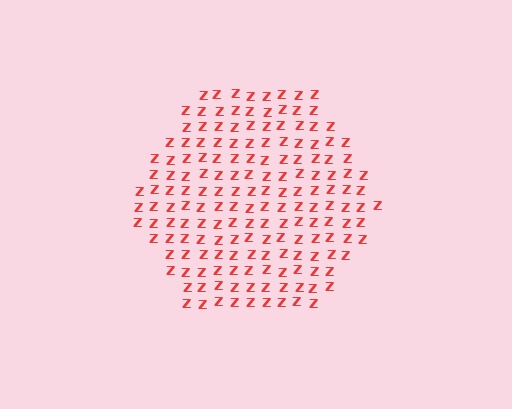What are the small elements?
The small elements are letter Z's.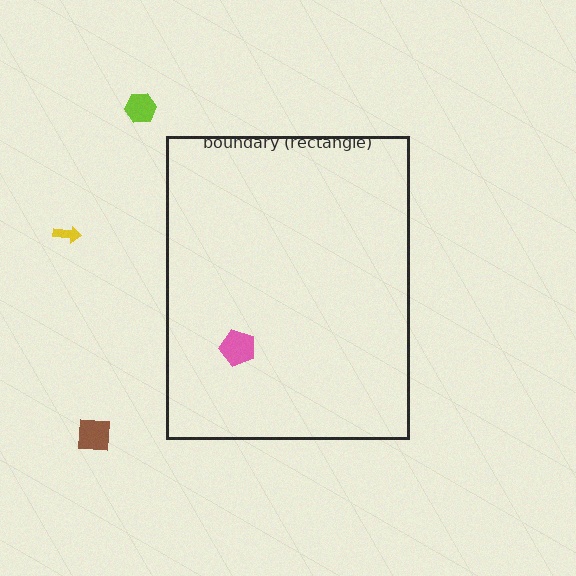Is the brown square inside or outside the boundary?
Outside.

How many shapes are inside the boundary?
1 inside, 3 outside.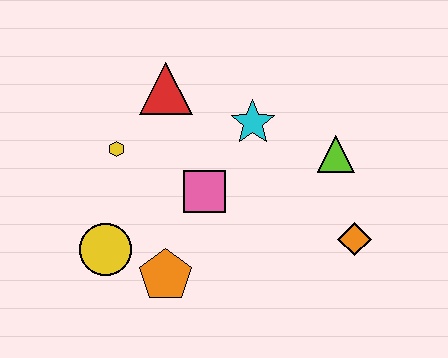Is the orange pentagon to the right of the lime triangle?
No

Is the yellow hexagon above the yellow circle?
Yes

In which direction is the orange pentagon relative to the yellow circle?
The orange pentagon is to the right of the yellow circle.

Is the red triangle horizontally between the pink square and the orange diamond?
No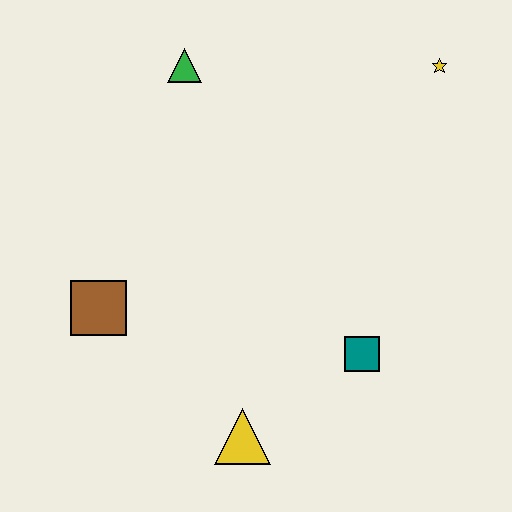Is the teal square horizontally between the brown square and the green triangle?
No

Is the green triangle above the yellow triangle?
Yes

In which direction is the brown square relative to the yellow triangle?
The brown square is to the left of the yellow triangle.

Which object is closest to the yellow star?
The green triangle is closest to the yellow star.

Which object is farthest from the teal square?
The green triangle is farthest from the teal square.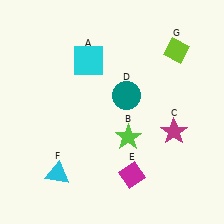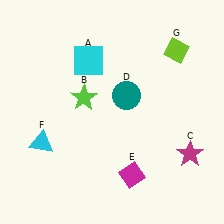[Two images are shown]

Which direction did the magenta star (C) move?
The magenta star (C) moved down.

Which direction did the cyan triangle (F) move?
The cyan triangle (F) moved up.